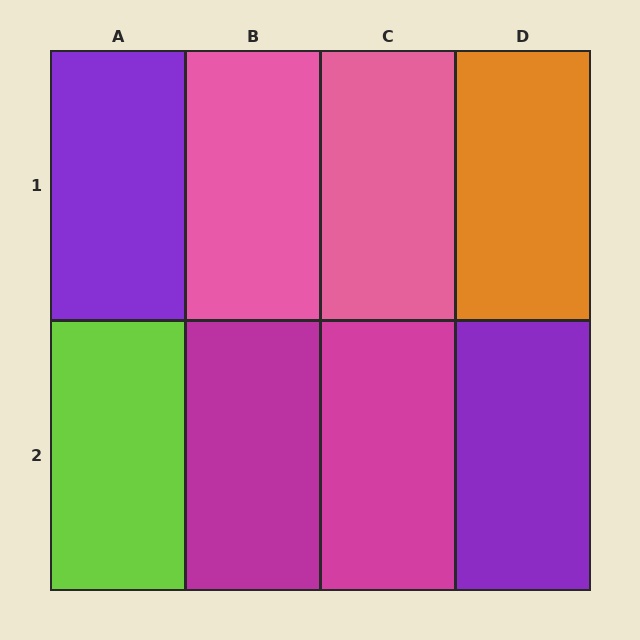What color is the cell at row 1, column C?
Pink.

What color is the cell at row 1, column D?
Orange.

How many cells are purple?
2 cells are purple.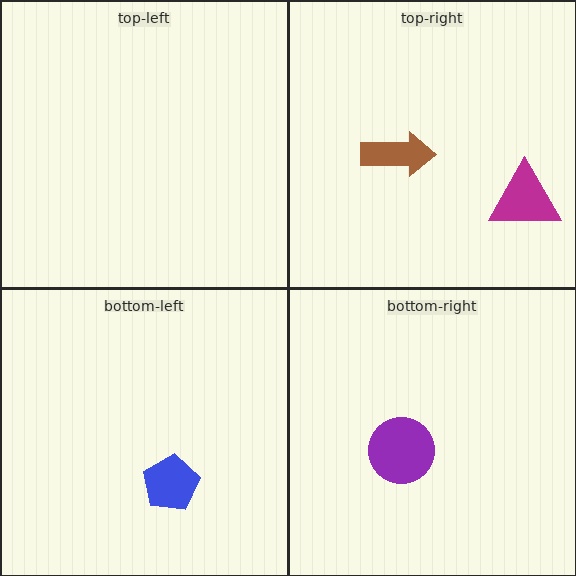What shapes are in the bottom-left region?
The blue pentagon.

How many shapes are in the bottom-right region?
1.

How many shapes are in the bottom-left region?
1.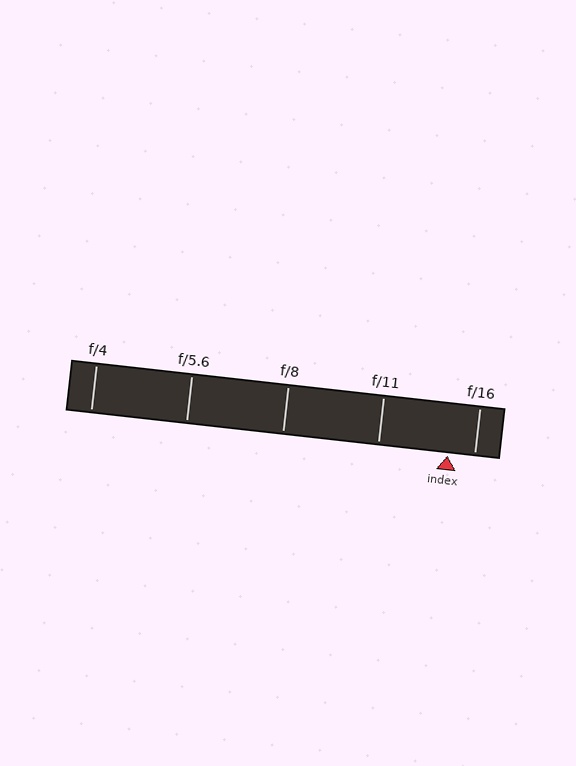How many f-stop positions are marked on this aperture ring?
There are 5 f-stop positions marked.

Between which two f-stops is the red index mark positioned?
The index mark is between f/11 and f/16.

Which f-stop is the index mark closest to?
The index mark is closest to f/16.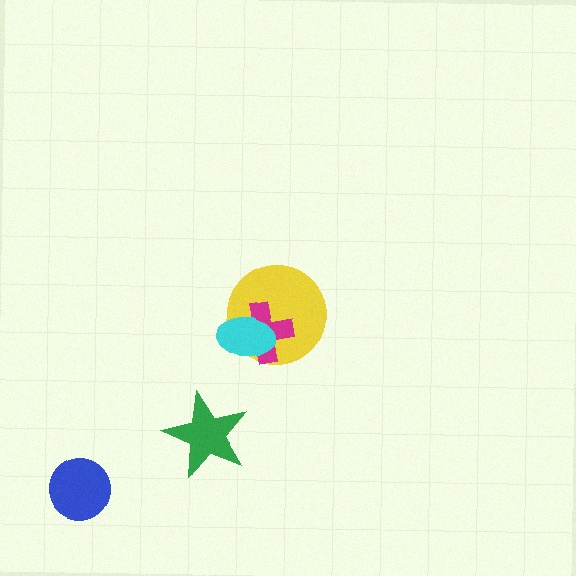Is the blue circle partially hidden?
No, no other shape covers it.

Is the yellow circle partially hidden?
Yes, it is partially covered by another shape.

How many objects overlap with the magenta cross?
2 objects overlap with the magenta cross.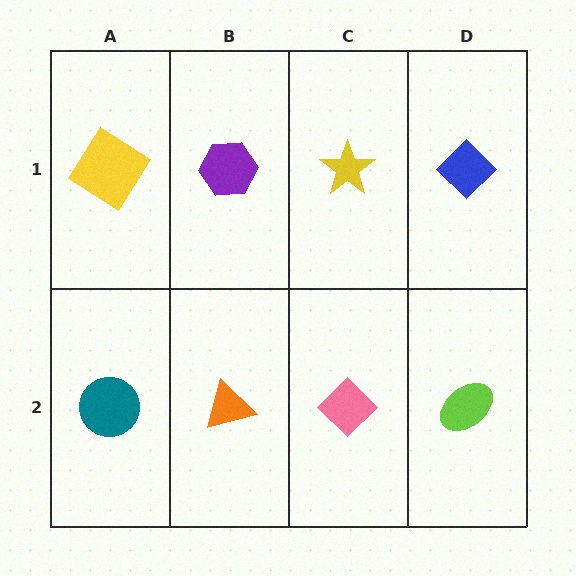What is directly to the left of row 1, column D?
A yellow star.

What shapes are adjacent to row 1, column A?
A teal circle (row 2, column A), a purple hexagon (row 1, column B).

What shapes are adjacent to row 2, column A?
A yellow diamond (row 1, column A), an orange triangle (row 2, column B).